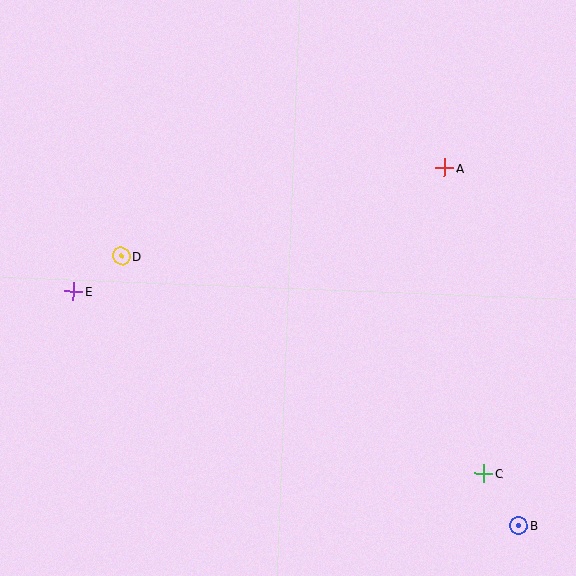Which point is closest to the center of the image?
Point D at (121, 256) is closest to the center.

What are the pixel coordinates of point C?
Point C is at (484, 473).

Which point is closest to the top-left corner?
Point D is closest to the top-left corner.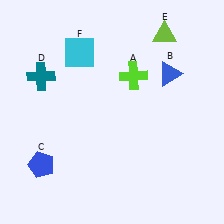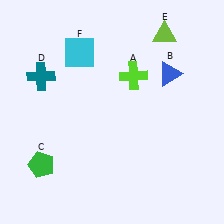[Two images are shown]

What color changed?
The pentagon (C) changed from blue in Image 1 to green in Image 2.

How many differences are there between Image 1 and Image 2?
There is 1 difference between the two images.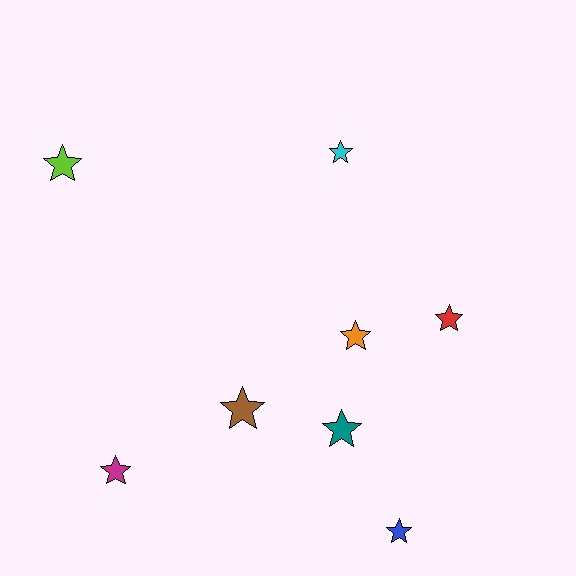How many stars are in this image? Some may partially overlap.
There are 8 stars.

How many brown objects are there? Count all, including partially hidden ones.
There is 1 brown object.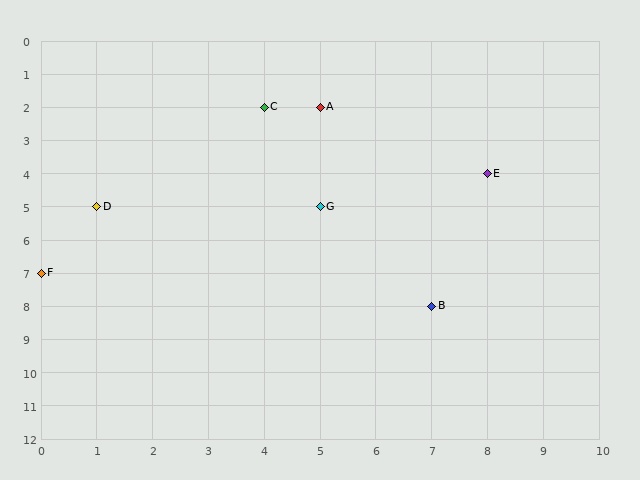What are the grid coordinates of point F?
Point F is at grid coordinates (0, 7).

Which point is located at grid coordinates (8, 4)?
Point E is at (8, 4).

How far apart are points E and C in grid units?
Points E and C are 4 columns and 2 rows apart (about 4.5 grid units diagonally).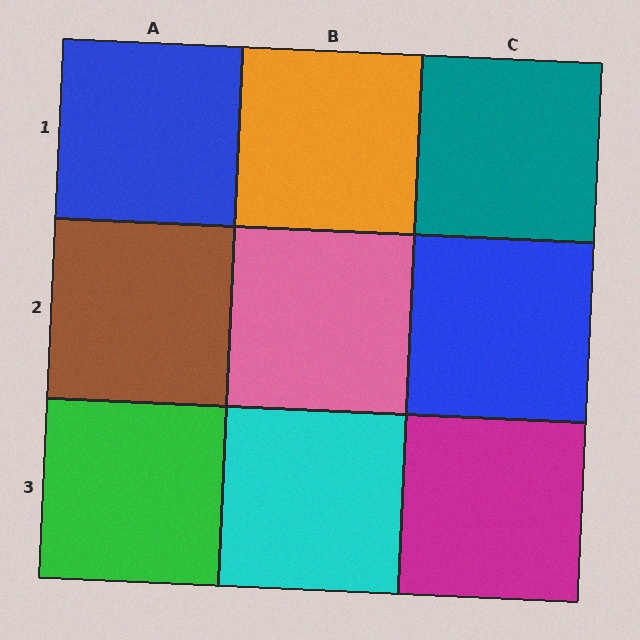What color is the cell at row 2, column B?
Pink.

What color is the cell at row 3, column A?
Green.